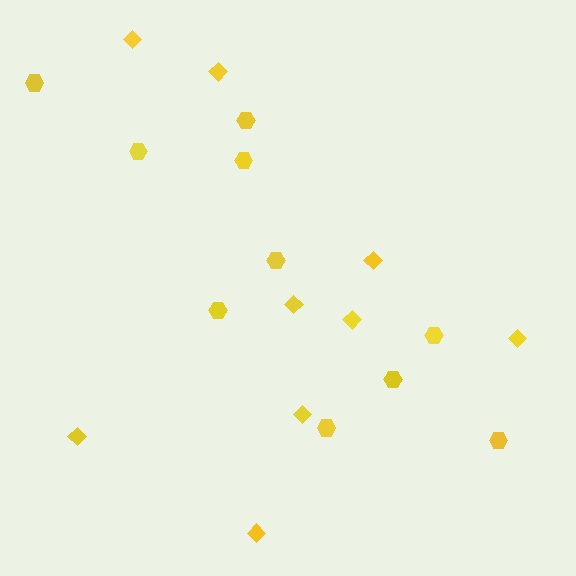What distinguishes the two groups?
There are 2 groups: one group of hexagons (10) and one group of diamonds (9).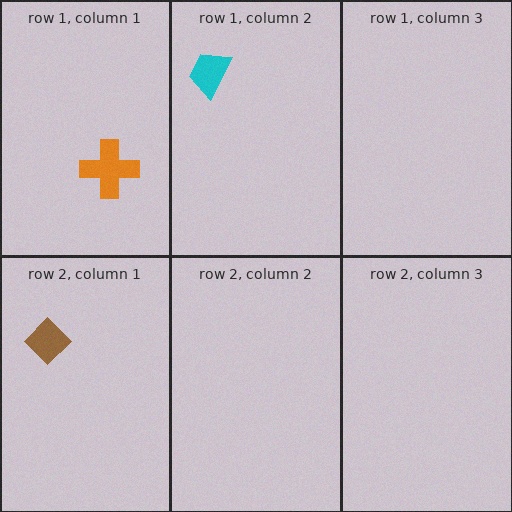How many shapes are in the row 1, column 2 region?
1.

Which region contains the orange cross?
The row 1, column 1 region.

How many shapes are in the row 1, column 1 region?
1.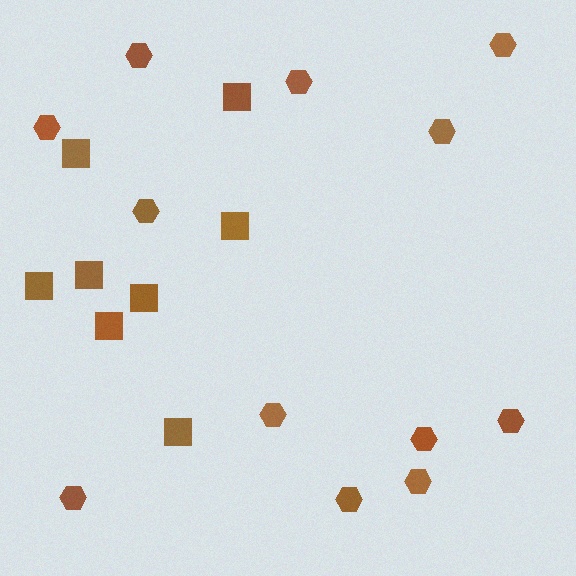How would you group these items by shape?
There are 2 groups: one group of squares (8) and one group of hexagons (12).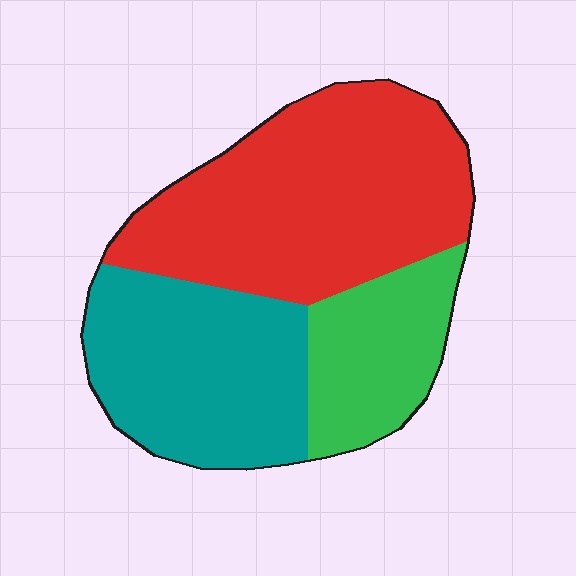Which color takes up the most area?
Red, at roughly 45%.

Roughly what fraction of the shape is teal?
Teal takes up between a quarter and a half of the shape.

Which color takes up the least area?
Green, at roughly 20%.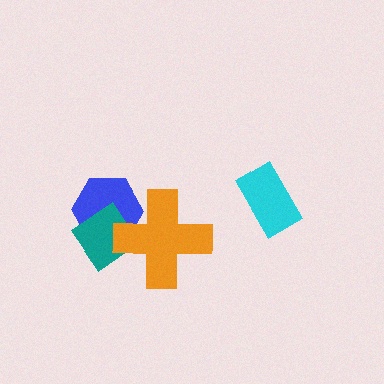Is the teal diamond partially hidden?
Yes, it is partially covered by another shape.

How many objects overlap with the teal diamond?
2 objects overlap with the teal diamond.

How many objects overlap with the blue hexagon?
2 objects overlap with the blue hexagon.